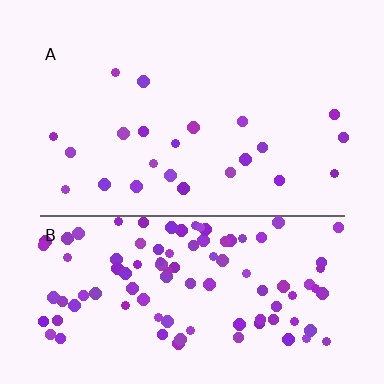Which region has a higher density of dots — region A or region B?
B (the bottom).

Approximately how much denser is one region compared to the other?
Approximately 4.7× — region B over region A.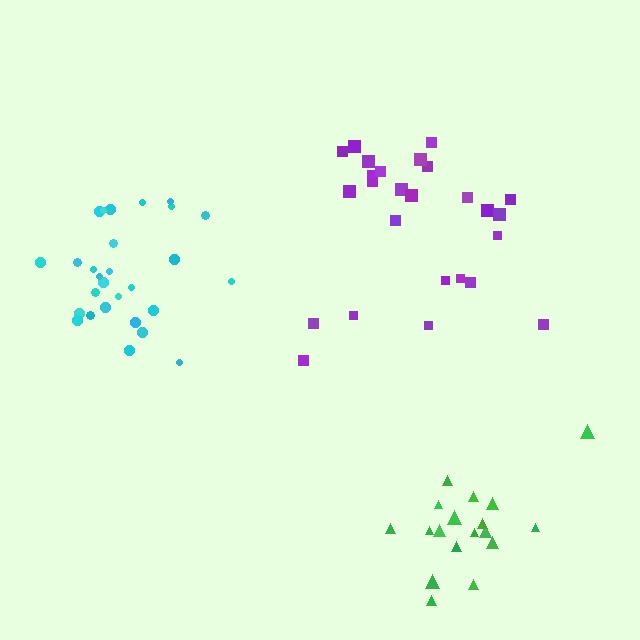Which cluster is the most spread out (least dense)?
Purple.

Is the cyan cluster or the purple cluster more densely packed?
Cyan.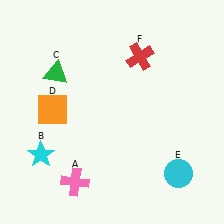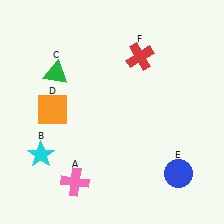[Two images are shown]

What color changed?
The circle (E) changed from cyan in Image 1 to blue in Image 2.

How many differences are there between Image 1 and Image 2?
There is 1 difference between the two images.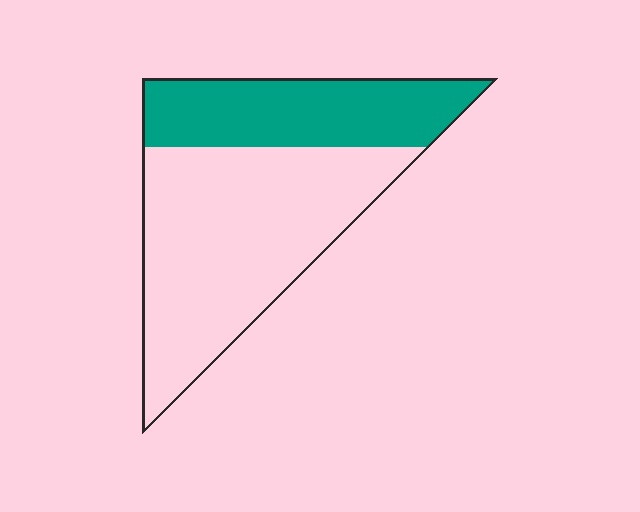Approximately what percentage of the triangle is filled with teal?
Approximately 35%.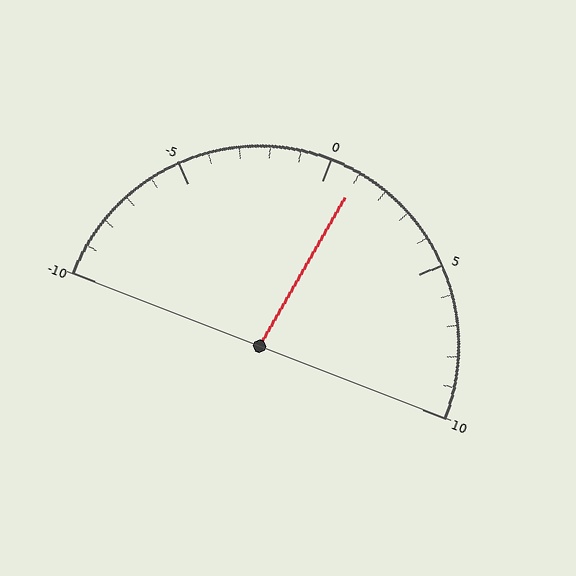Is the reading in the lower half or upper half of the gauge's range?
The reading is in the upper half of the range (-10 to 10).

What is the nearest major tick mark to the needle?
The nearest major tick mark is 0.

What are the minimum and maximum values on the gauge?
The gauge ranges from -10 to 10.